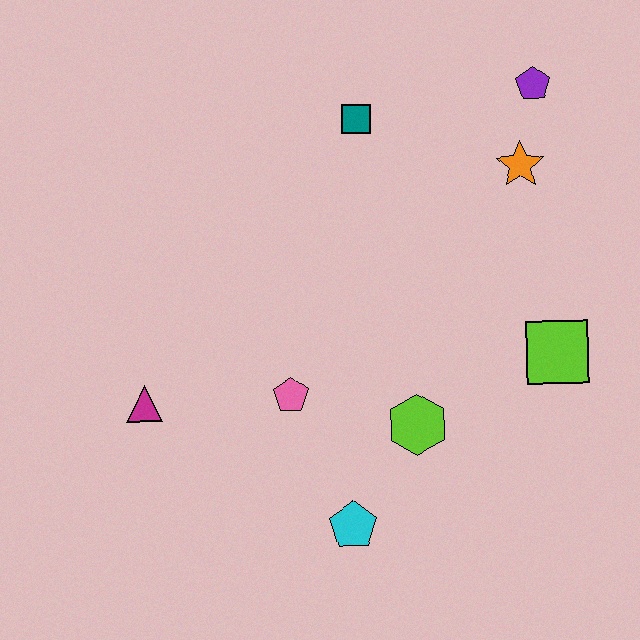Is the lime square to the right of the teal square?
Yes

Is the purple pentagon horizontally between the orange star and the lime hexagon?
No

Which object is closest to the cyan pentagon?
The lime hexagon is closest to the cyan pentagon.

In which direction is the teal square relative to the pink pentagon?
The teal square is above the pink pentagon.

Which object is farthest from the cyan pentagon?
The purple pentagon is farthest from the cyan pentagon.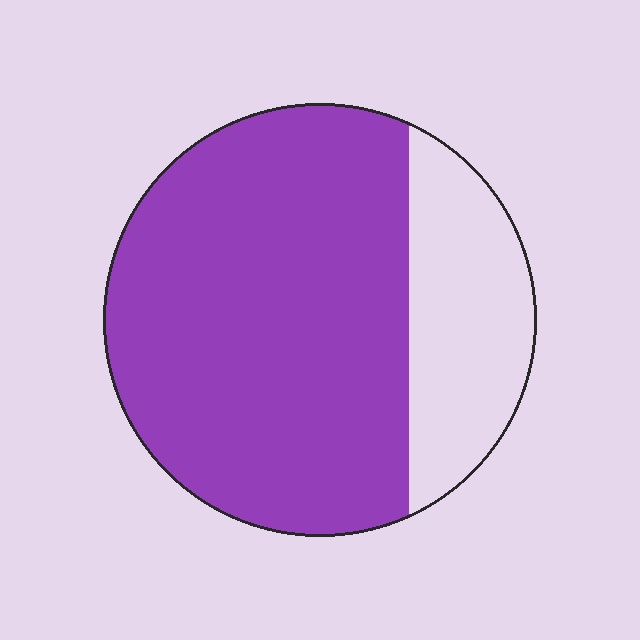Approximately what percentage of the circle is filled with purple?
Approximately 75%.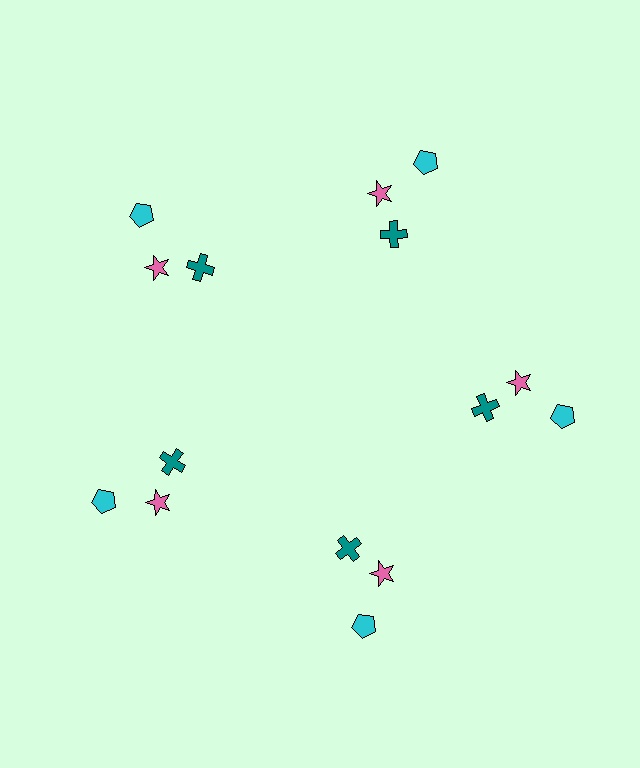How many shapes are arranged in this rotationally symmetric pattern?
There are 15 shapes, arranged in 5 groups of 3.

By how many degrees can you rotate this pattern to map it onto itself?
The pattern maps onto itself every 72 degrees of rotation.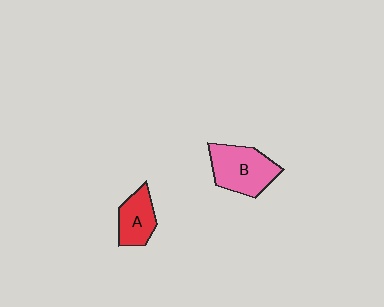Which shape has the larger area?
Shape B (pink).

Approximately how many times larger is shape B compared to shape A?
Approximately 1.5 times.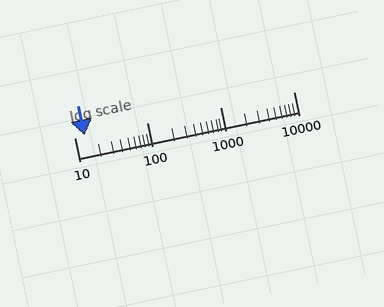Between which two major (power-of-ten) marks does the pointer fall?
The pointer is between 10 and 100.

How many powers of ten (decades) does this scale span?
The scale spans 3 decades, from 10 to 10000.